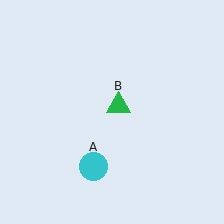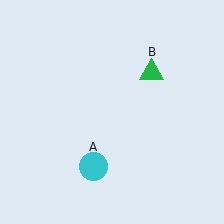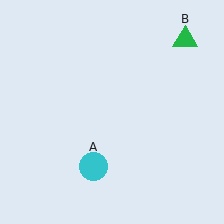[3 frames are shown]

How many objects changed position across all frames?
1 object changed position: green triangle (object B).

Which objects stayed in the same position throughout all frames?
Cyan circle (object A) remained stationary.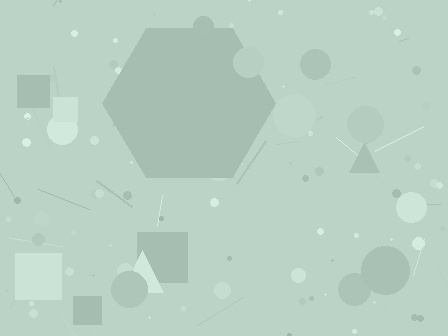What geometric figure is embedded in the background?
A hexagon is embedded in the background.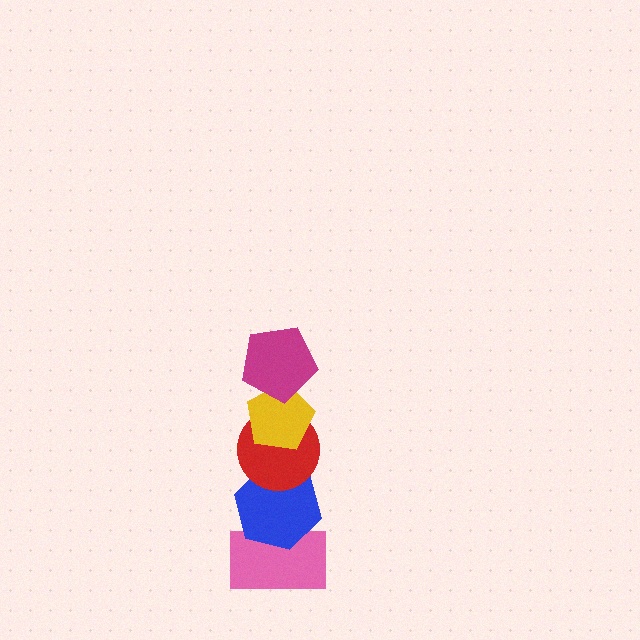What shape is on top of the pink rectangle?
The blue hexagon is on top of the pink rectangle.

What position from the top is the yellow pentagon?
The yellow pentagon is 2nd from the top.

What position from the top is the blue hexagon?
The blue hexagon is 4th from the top.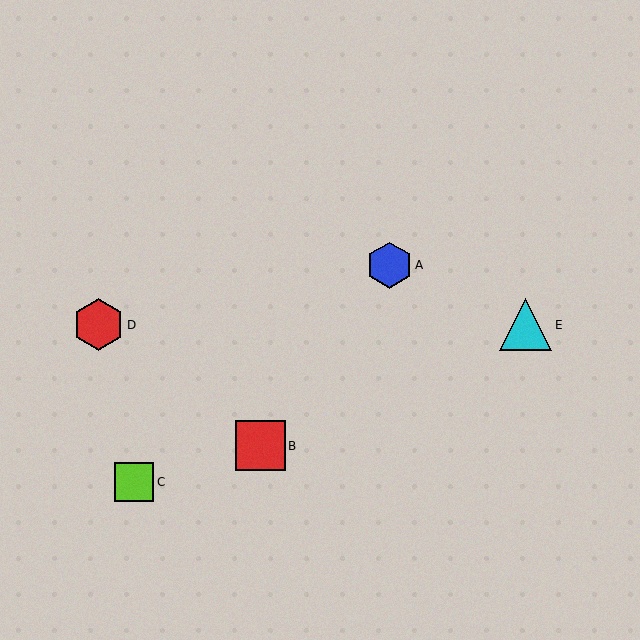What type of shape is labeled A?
Shape A is a blue hexagon.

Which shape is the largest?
The cyan triangle (labeled E) is the largest.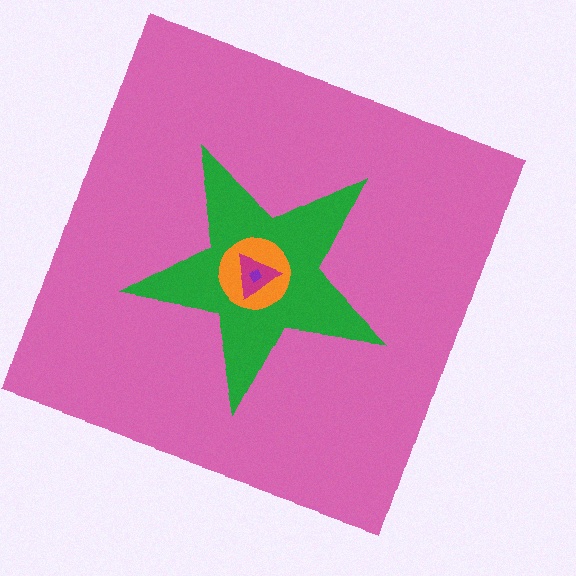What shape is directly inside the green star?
The orange circle.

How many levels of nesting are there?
5.